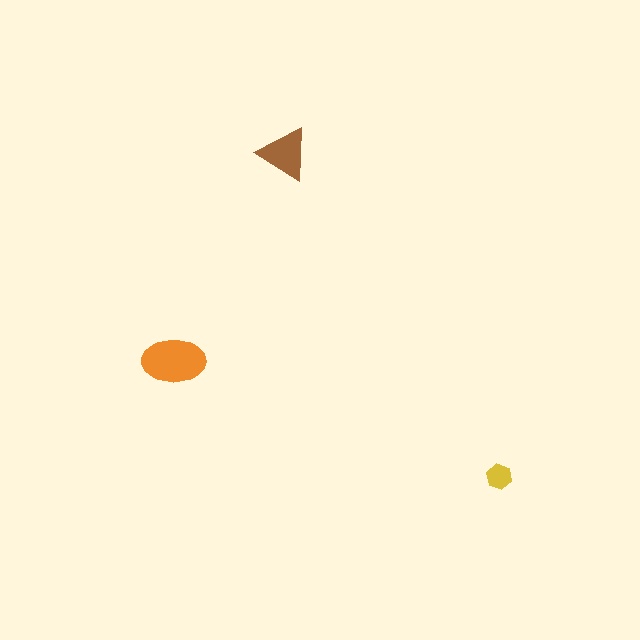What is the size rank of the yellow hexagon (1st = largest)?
3rd.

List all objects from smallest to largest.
The yellow hexagon, the brown triangle, the orange ellipse.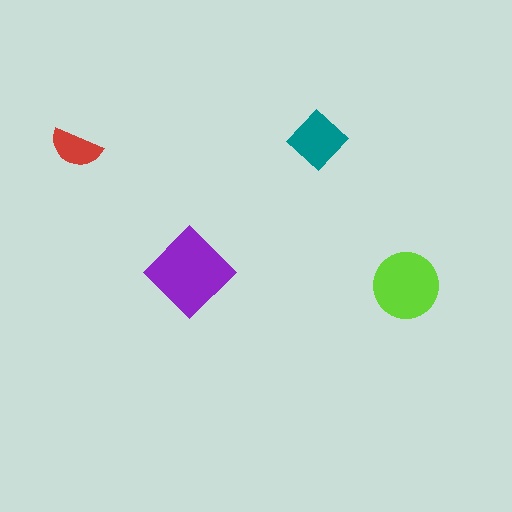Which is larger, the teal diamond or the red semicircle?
The teal diamond.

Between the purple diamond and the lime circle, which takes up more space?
The purple diamond.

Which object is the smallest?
The red semicircle.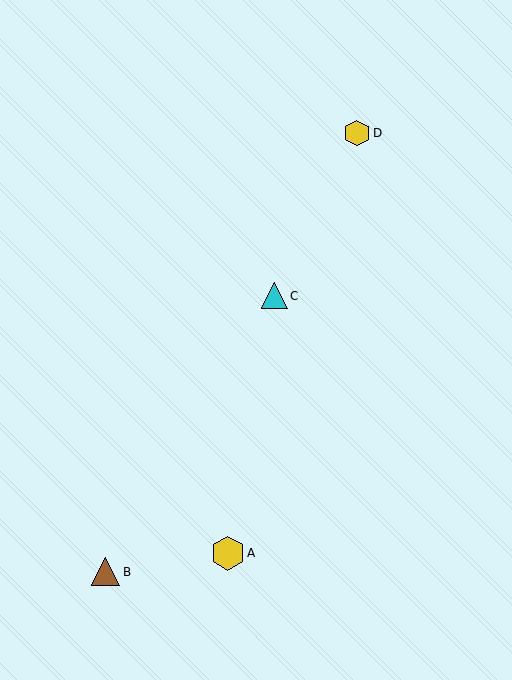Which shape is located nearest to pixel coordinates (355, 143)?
The yellow hexagon (labeled D) at (357, 133) is nearest to that location.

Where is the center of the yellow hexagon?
The center of the yellow hexagon is at (357, 133).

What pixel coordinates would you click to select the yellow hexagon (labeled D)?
Click at (357, 133) to select the yellow hexagon D.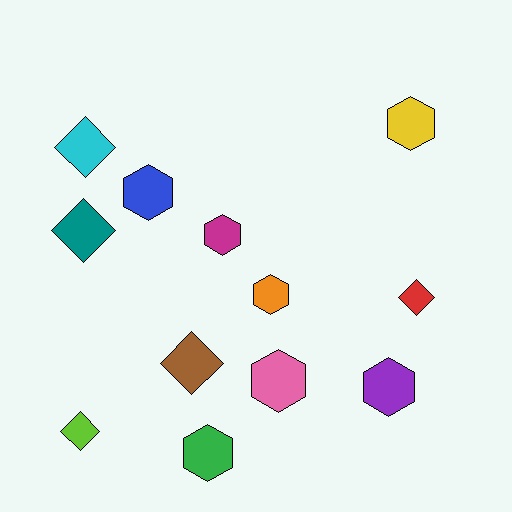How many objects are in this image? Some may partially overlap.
There are 12 objects.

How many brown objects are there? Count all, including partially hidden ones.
There is 1 brown object.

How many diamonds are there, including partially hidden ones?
There are 5 diamonds.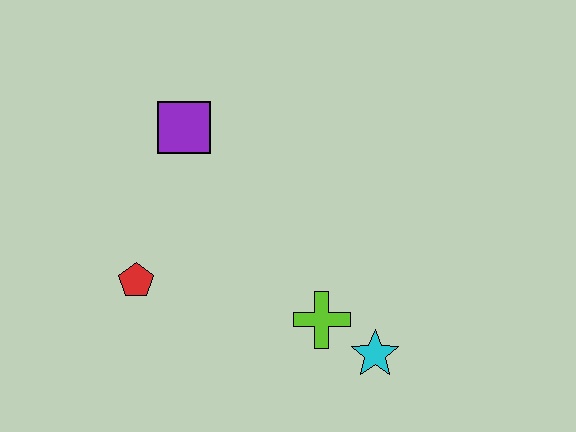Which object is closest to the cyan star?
The lime cross is closest to the cyan star.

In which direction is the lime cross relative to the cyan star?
The lime cross is to the left of the cyan star.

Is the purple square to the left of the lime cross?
Yes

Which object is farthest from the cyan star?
The purple square is farthest from the cyan star.